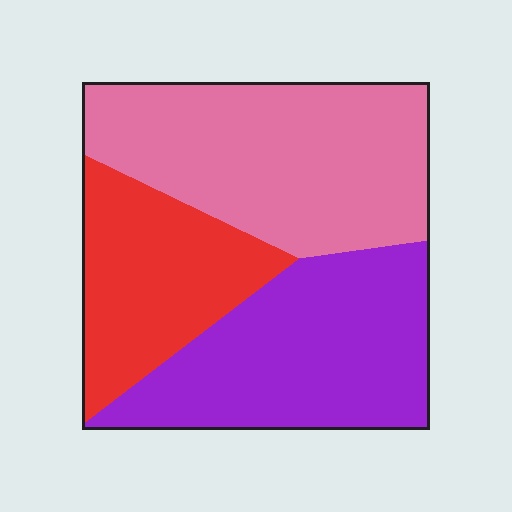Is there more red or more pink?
Pink.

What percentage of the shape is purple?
Purple covers roughly 35% of the shape.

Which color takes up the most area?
Pink, at roughly 40%.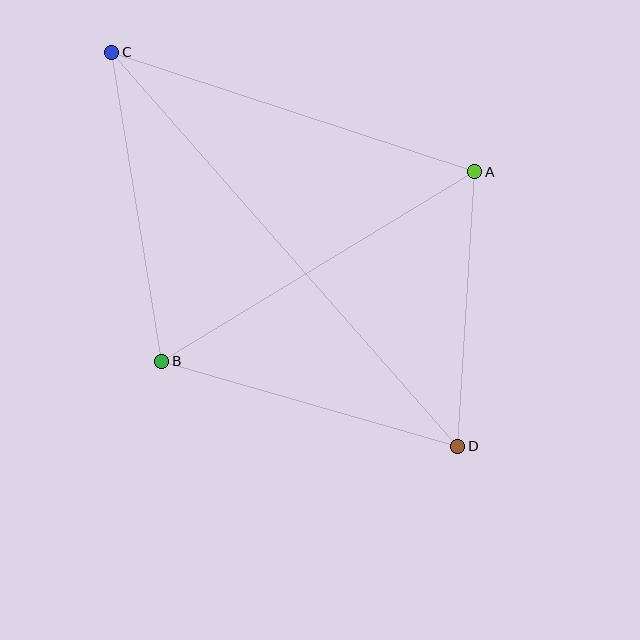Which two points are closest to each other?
Points A and D are closest to each other.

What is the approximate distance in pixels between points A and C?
The distance between A and C is approximately 382 pixels.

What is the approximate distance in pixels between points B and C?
The distance between B and C is approximately 313 pixels.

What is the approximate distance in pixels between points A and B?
The distance between A and B is approximately 366 pixels.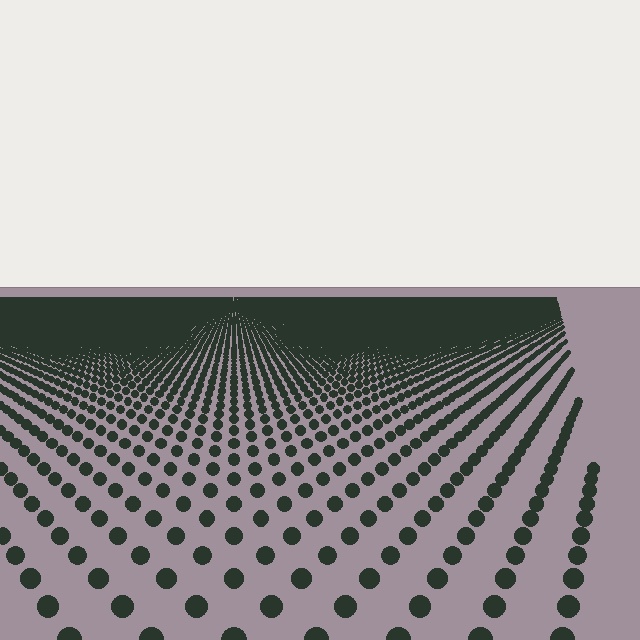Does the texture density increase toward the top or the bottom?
Density increases toward the top.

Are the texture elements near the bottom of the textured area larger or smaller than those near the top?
Larger. Near the bottom, elements are closer to the viewer and appear at a bigger on-screen size.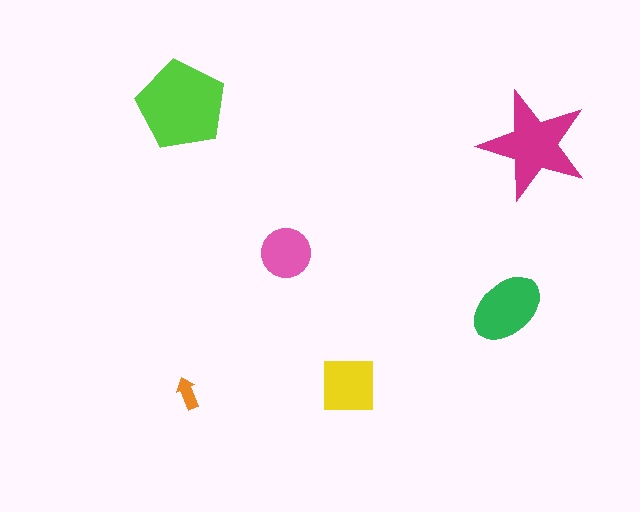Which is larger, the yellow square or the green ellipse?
The green ellipse.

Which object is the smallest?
The orange arrow.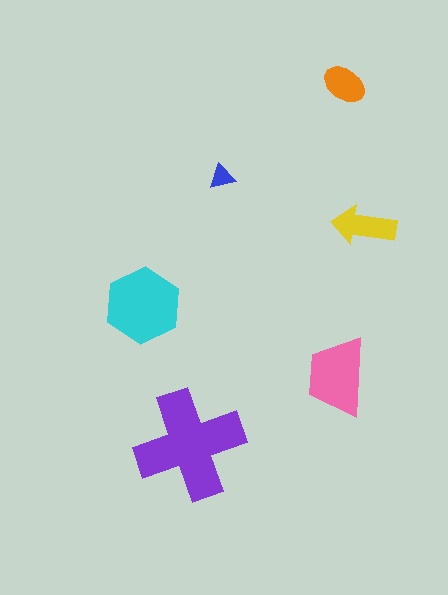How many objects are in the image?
There are 6 objects in the image.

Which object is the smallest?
The blue triangle.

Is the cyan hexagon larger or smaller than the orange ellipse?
Larger.